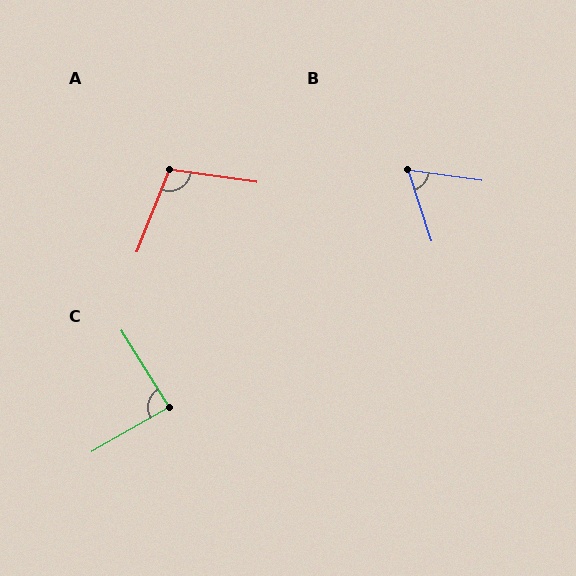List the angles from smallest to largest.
B (64°), C (88°), A (103°).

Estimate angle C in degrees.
Approximately 88 degrees.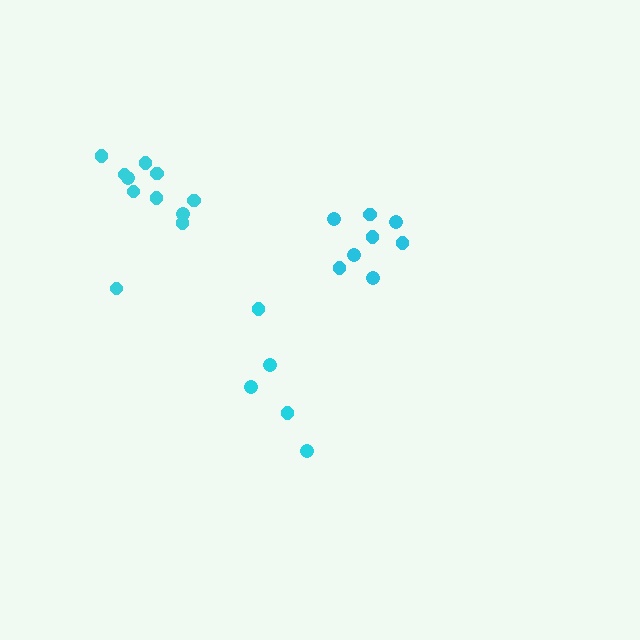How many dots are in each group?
Group 1: 8 dots, Group 2: 5 dots, Group 3: 11 dots (24 total).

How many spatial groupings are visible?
There are 3 spatial groupings.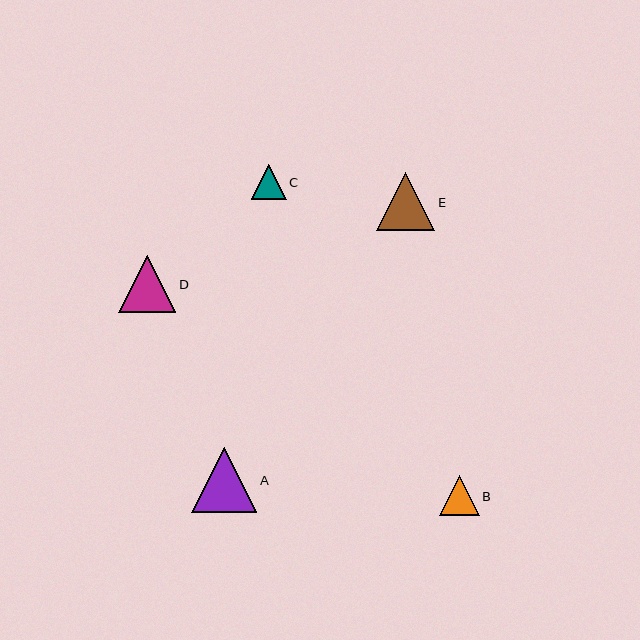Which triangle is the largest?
Triangle A is the largest with a size of approximately 65 pixels.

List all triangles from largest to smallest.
From largest to smallest: A, E, D, B, C.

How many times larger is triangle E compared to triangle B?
Triangle E is approximately 1.5 times the size of triangle B.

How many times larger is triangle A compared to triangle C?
Triangle A is approximately 1.9 times the size of triangle C.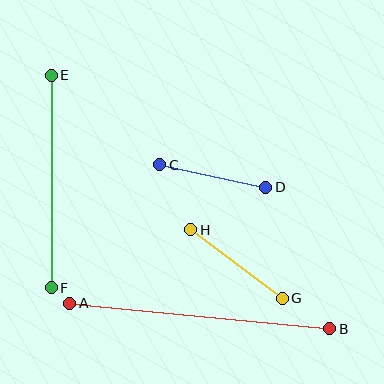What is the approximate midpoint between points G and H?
The midpoint is at approximately (236, 264) pixels.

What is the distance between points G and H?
The distance is approximately 114 pixels.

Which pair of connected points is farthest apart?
Points A and B are farthest apart.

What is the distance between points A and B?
The distance is approximately 261 pixels.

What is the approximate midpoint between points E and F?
The midpoint is at approximately (51, 181) pixels.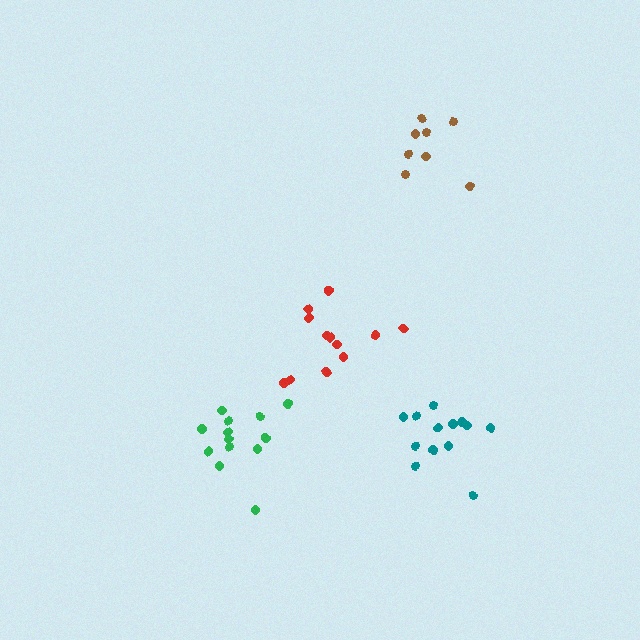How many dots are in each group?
Group 1: 12 dots, Group 2: 13 dots, Group 3: 13 dots, Group 4: 8 dots (46 total).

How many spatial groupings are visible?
There are 4 spatial groupings.